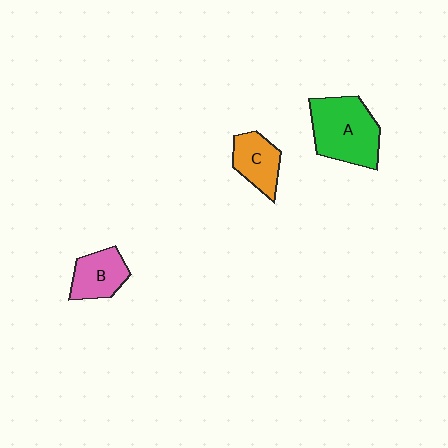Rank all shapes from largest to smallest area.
From largest to smallest: A (green), B (pink), C (orange).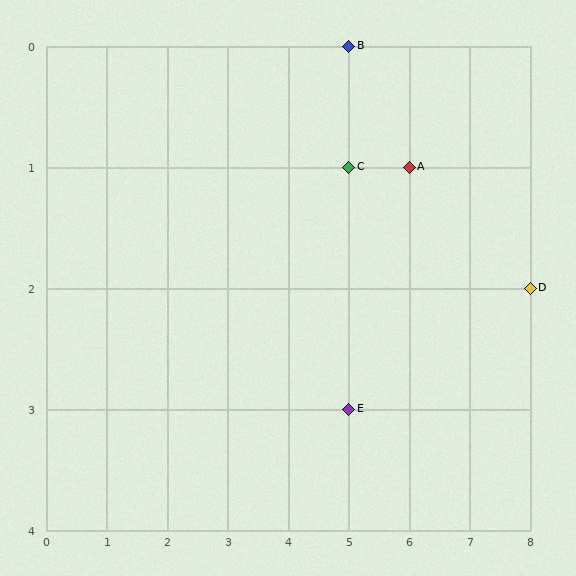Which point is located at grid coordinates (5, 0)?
Point B is at (5, 0).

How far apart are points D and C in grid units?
Points D and C are 3 columns and 1 row apart (about 3.2 grid units diagonally).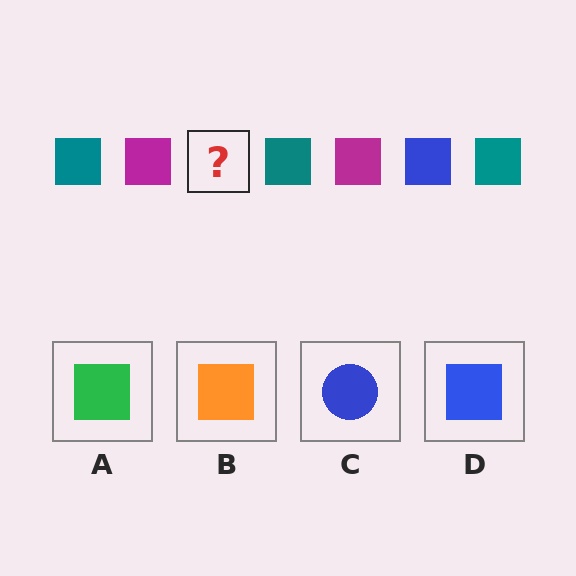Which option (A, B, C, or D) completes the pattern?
D.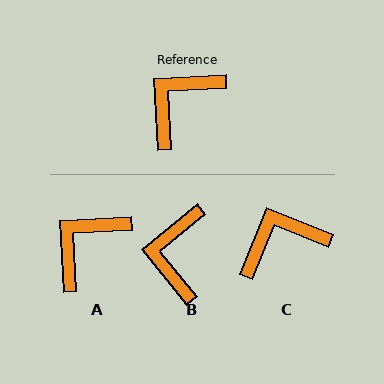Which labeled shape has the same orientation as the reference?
A.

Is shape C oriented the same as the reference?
No, it is off by about 25 degrees.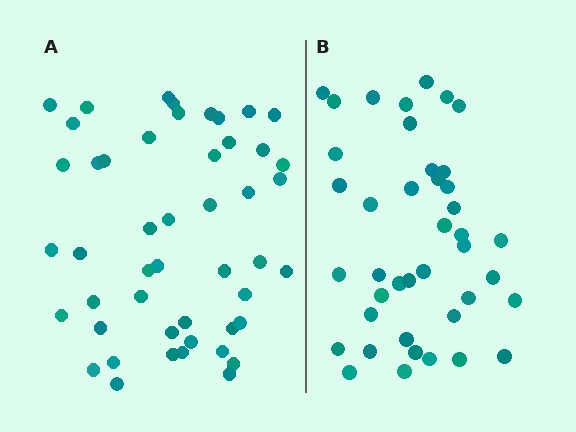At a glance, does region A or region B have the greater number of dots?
Region A (the left region) has more dots.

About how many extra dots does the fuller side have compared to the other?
Region A has roughly 8 or so more dots than region B.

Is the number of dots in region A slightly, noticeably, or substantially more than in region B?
Region A has only slightly more — the two regions are fairly close. The ratio is roughly 1.2 to 1.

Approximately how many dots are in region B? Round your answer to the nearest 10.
About 40 dots. (The exact count is 41, which rounds to 40.)